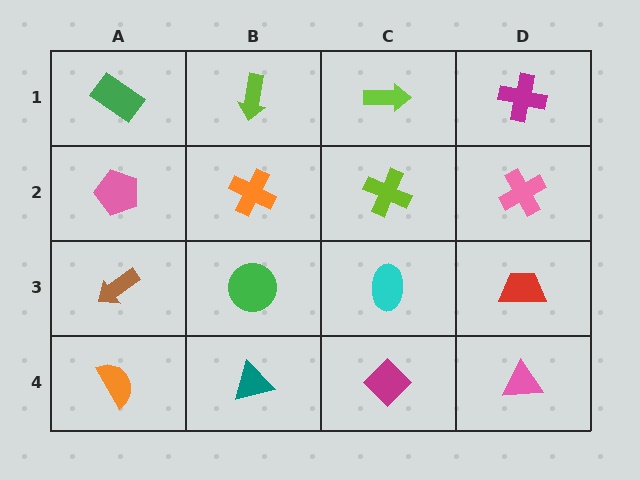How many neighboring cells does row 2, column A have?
3.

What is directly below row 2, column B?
A green circle.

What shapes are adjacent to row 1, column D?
A pink cross (row 2, column D), a lime arrow (row 1, column C).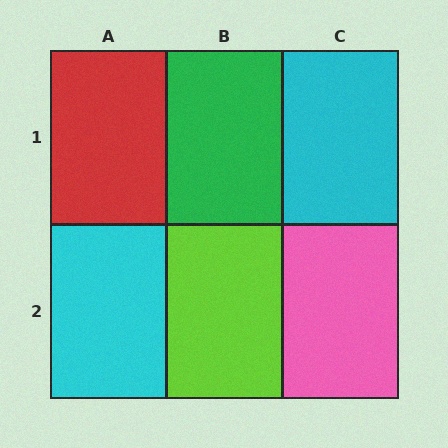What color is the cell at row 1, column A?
Red.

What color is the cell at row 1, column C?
Cyan.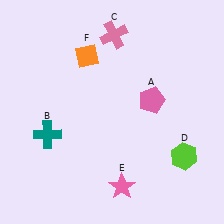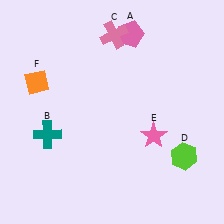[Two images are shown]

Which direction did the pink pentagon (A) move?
The pink pentagon (A) moved up.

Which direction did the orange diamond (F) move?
The orange diamond (F) moved left.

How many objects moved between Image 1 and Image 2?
3 objects moved between the two images.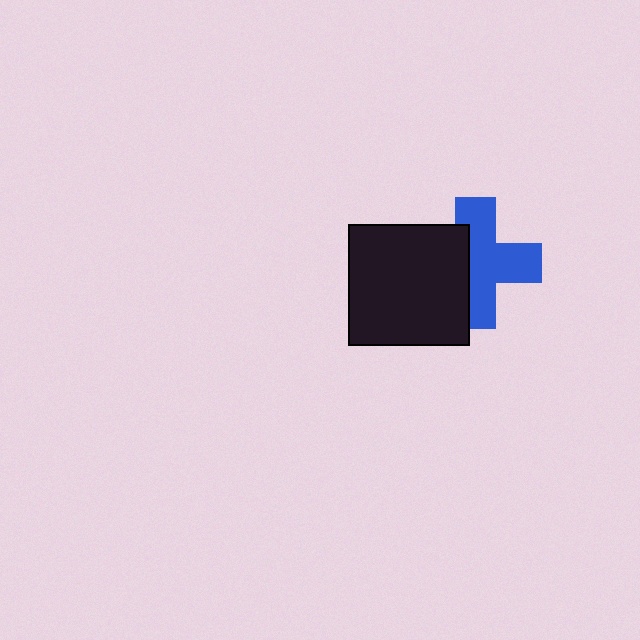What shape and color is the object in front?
The object in front is a black square.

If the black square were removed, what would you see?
You would see the complete blue cross.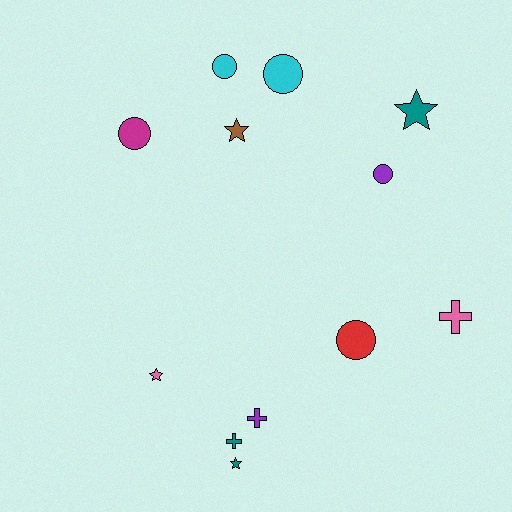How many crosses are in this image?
There are 3 crosses.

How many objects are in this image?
There are 12 objects.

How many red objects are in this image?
There is 1 red object.